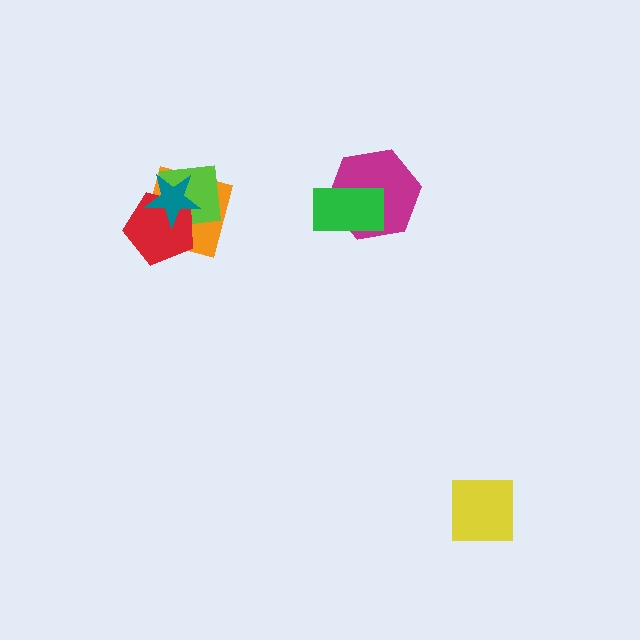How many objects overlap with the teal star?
3 objects overlap with the teal star.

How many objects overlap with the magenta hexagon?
1 object overlaps with the magenta hexagon.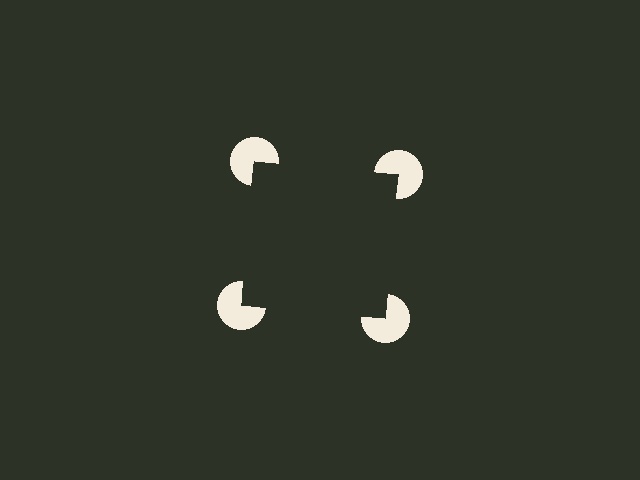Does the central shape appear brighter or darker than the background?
It typically appears slightly darker than the background, even though no actual brightness change is drawn.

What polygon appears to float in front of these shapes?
An illusory square — its edges are inferred from the aligned wedge cuts in the pac-man discs, not physically drawn.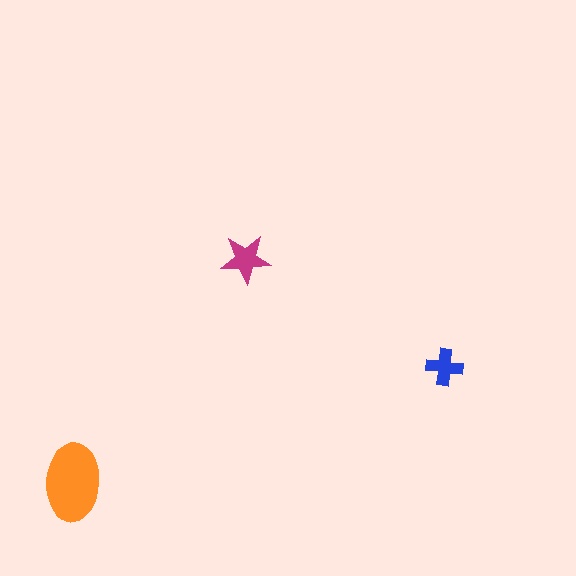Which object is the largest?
The orange ellipse.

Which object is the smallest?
The blue cross.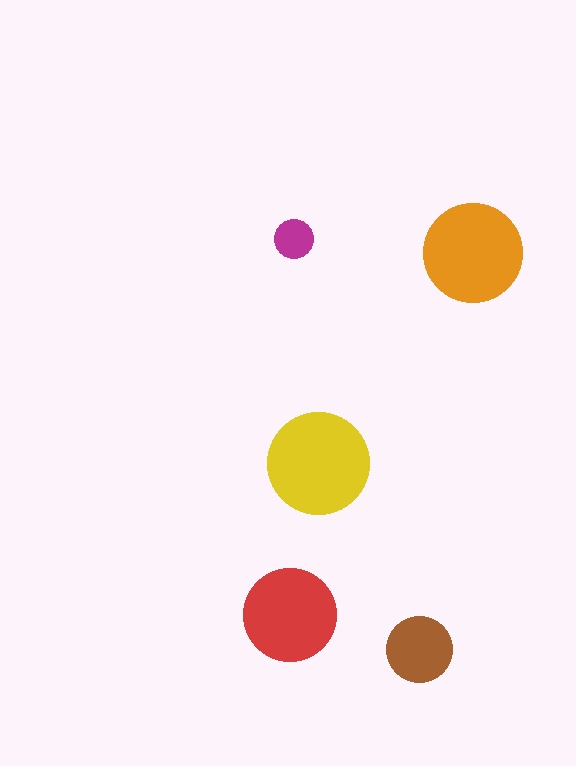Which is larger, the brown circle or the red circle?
The red one.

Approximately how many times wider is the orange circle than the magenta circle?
About 2.5 times wider.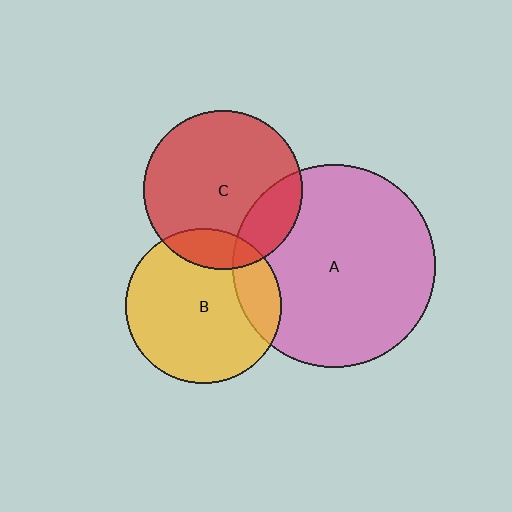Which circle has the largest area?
Circle A (pink).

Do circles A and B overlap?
Yes.